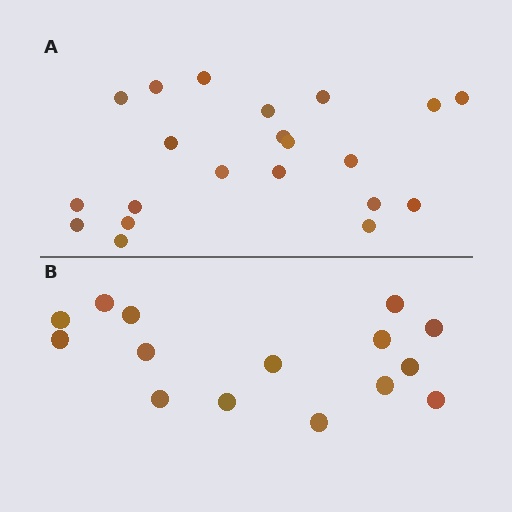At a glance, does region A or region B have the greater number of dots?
Region A (the top region) has more dots.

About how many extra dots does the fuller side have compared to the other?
Region A has about 6 more dots than region B.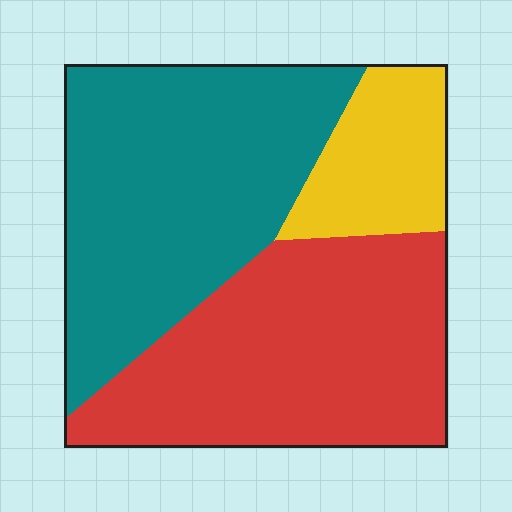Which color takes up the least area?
Yellow, at roughly 15%.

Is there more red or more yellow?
Red.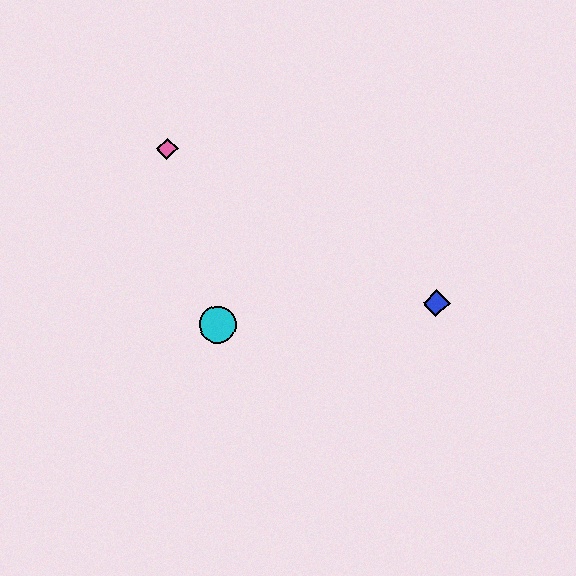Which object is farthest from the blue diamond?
The pink diamond is farthest from the blue diamond.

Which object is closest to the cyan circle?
The pink diamond is closest to the cyan circle.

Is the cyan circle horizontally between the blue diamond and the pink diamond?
Yes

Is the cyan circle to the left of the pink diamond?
No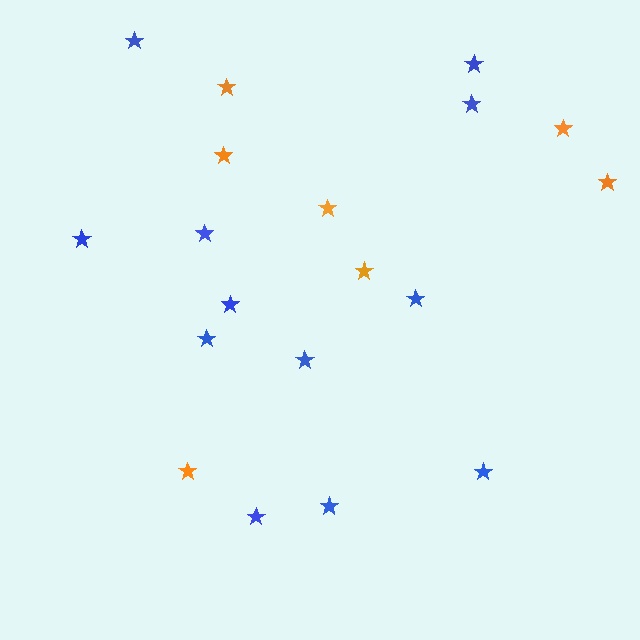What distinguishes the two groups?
There are 2 groups: one group of orange stars (7) and one group of blue stars (12).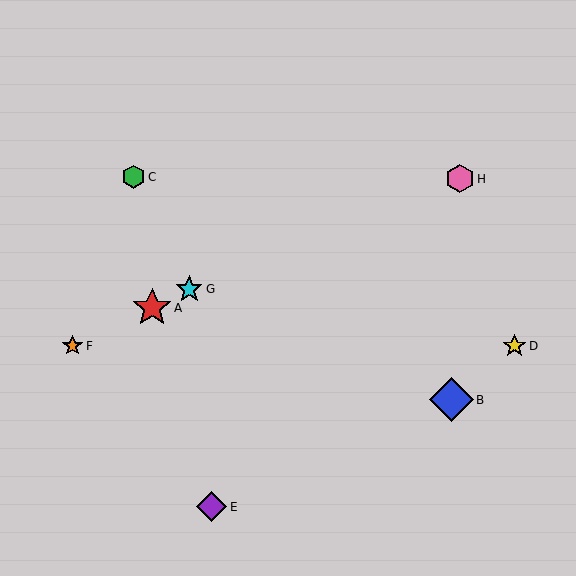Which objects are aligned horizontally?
Objects D, F are aligned horizontally.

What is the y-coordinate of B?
Object B is at y≈400.